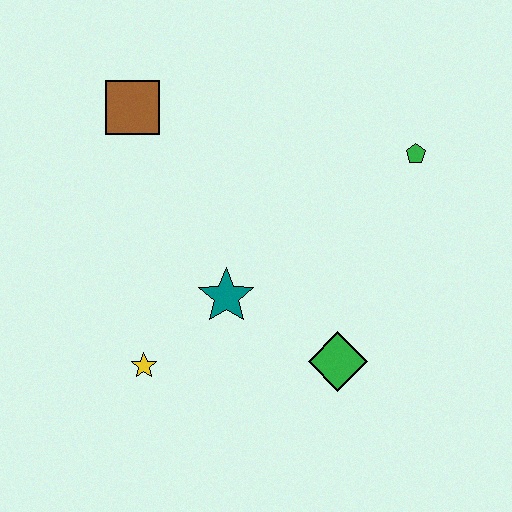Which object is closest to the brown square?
The teal star is closest to the brown square.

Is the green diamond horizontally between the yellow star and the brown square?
No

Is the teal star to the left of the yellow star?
No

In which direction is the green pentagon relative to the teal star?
The green pentagon is to the right of the teal star.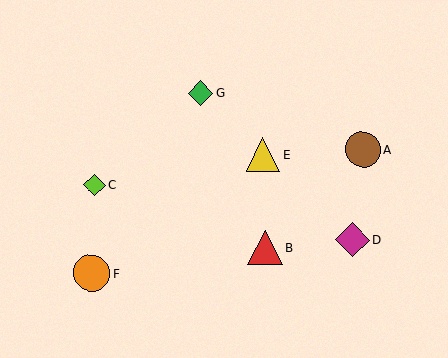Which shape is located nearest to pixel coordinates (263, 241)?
The red triangle (labeled B) at (265, 248) is nearest to that location.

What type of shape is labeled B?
Shape B is a red triangle.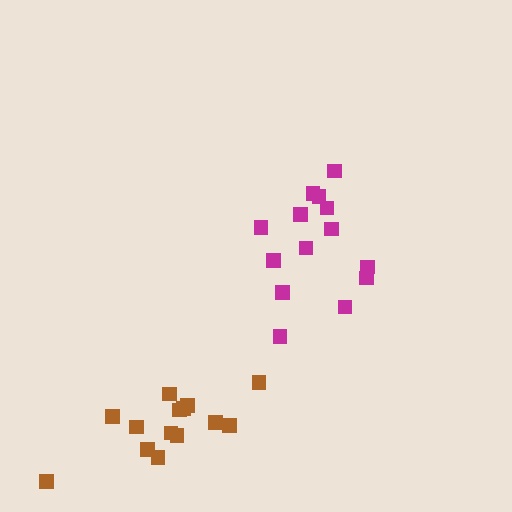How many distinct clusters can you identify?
There are 2 distinct clusters.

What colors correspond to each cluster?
The clusters are colored: brown, magenta.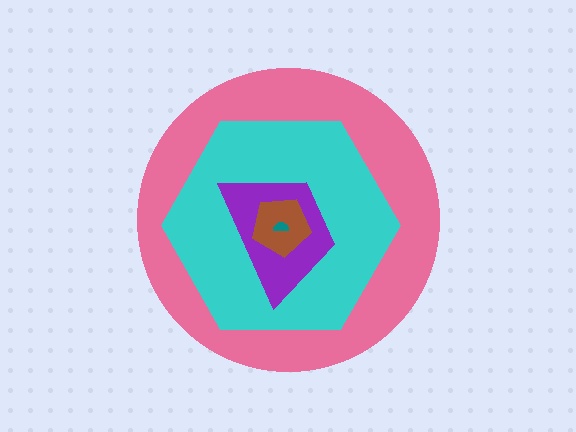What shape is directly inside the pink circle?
The cyan hexagon.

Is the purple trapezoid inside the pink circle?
Yes.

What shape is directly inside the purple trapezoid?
The brown pentagon.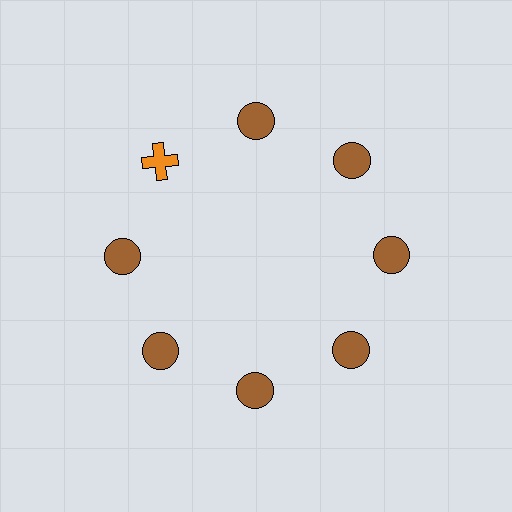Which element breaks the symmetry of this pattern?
The orange cross at roughly the 10 o'clock position breaks the symmetry. All other shapes are brown circles.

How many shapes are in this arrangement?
There are 8 shapes arranged in a ring pattern.